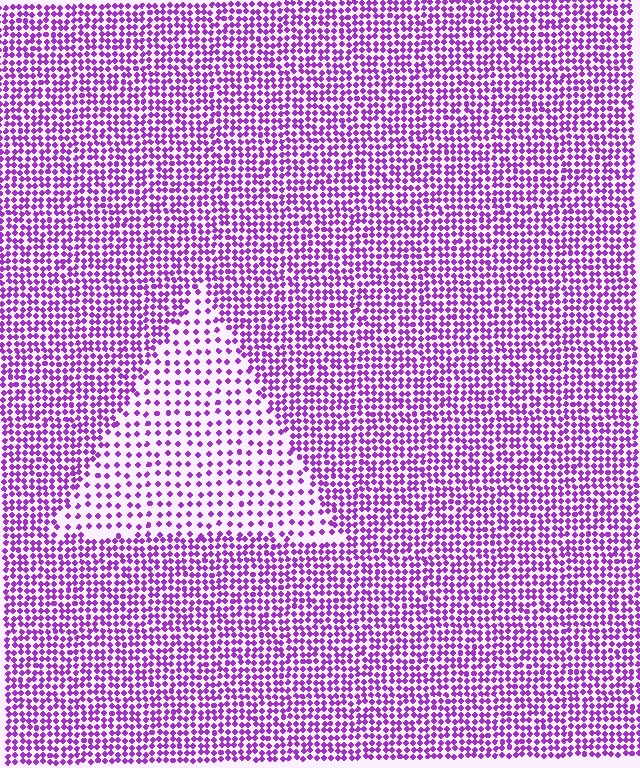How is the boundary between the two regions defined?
The boundary is defined by a change in element density (approximately 2.2x ratio). All elements are the same color, size, and shape.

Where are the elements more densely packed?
The elements are more densely packed outside the triangle boundary.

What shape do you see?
I see a triangle.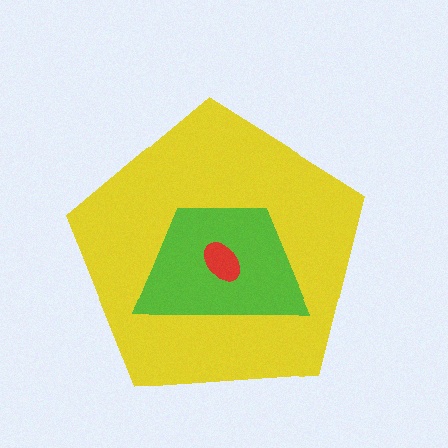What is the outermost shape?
The yellow pentagon.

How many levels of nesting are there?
3.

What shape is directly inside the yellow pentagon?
The lime trapezoid.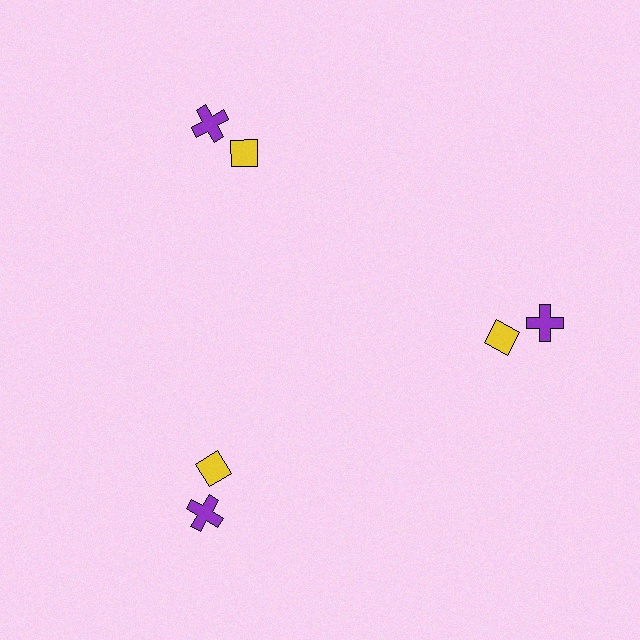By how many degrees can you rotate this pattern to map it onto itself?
The pattern maps onto itself every 120 degrees of rotation.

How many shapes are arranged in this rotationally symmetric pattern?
There are 6 shapes, arranged in 3 groups of 2.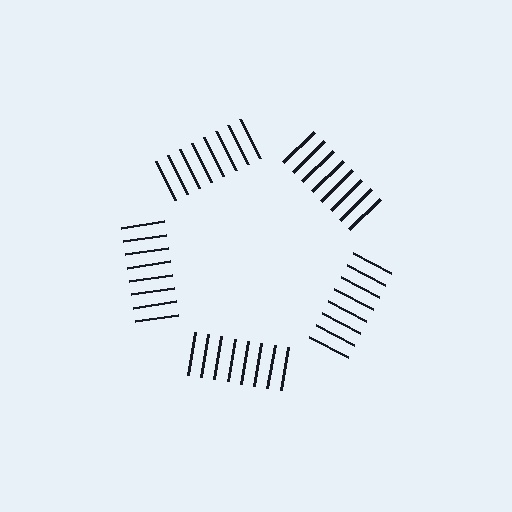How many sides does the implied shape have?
5 sides — the line-ends trace a pentagon.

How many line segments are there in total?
40 — 8 along each of the 5 edges.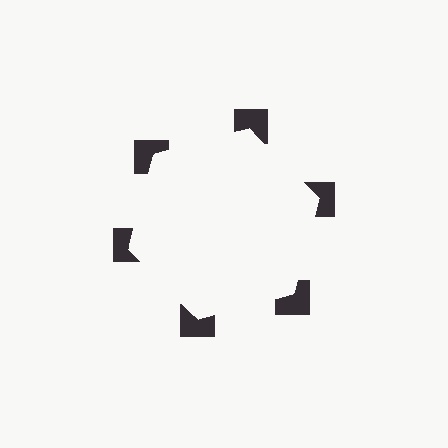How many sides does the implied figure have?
6 sides.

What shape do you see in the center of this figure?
An illusory hexagon — its edges are inferred from the aligned wedge cuts in the notched squares, not physically drawn.